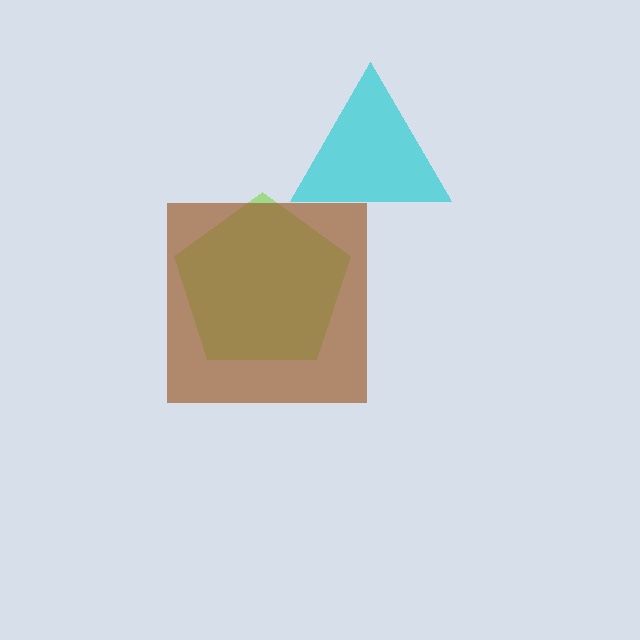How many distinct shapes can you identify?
There are 3 distinct shapes: a lime pentagon, a brown square, a cyan triangle.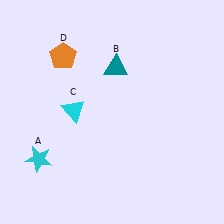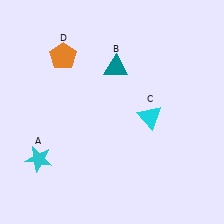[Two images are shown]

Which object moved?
The cyan triangle (C) moved right.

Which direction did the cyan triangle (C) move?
The cyan triangle (C) moved right.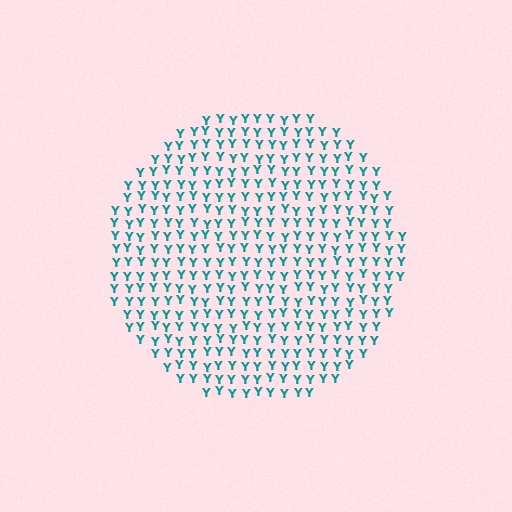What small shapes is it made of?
It is made of small letter Y's.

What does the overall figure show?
The overall figure shows a circle.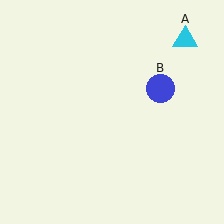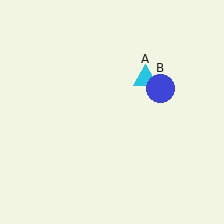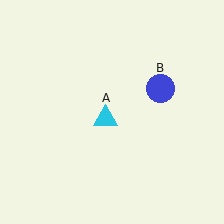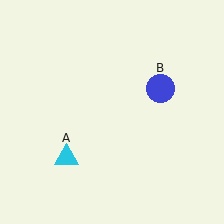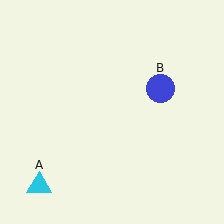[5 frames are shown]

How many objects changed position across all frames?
1 object changed position: cyan triangle (object A).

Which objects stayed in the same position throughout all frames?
Blue circle (object B) remained stationary.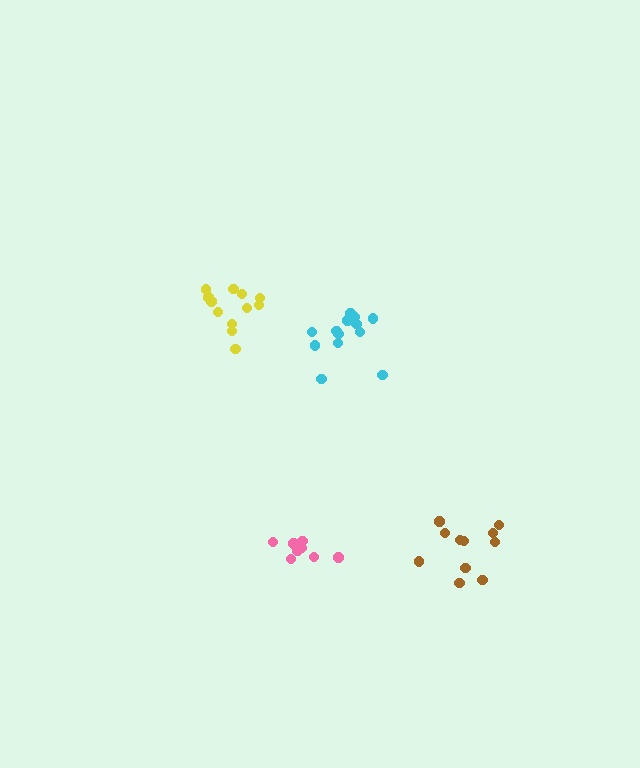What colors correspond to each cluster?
The clusters are colored: brown, yellow, cyan, pink.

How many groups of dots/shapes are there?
There are 4 groups.